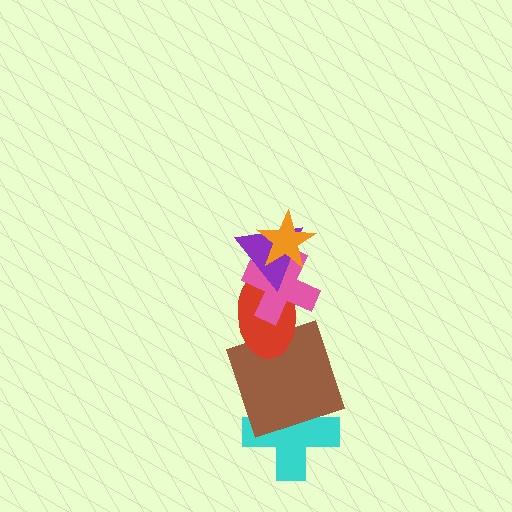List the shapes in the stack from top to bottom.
From top to bottom: the orange star, the purple triangle, the pink cross, the red ellipse, the brown square, the cyan cross.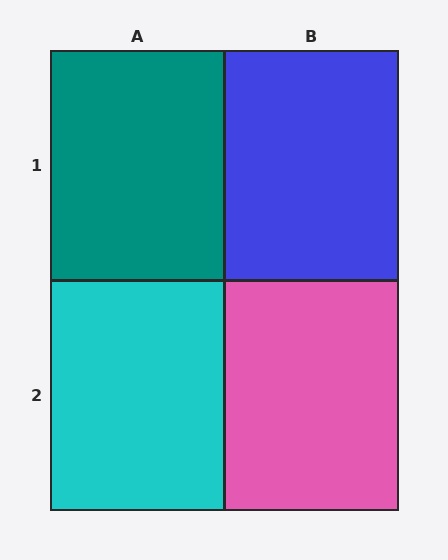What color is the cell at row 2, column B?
Pink.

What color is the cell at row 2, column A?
Cyan.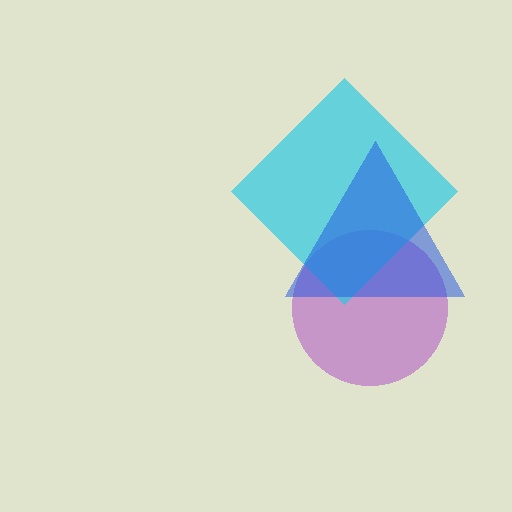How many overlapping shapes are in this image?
There are 3 overlapping shapes in the image.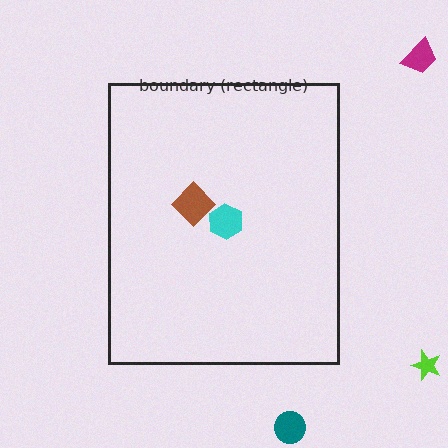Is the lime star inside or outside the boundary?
Outside.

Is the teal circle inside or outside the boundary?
Outside.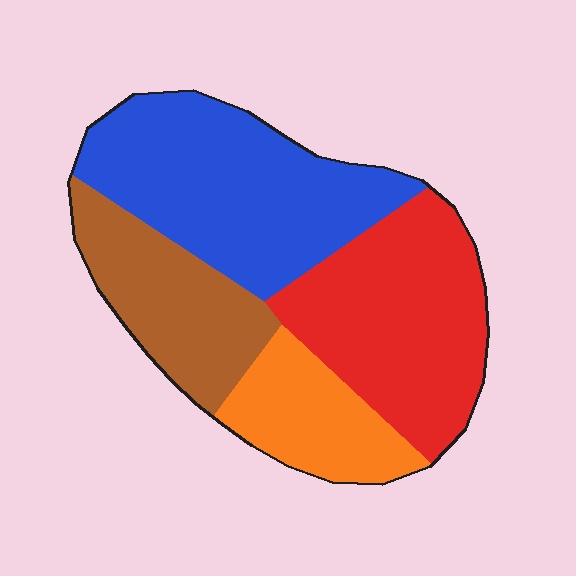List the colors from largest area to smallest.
From largest to smallest: blue, red, brown, orange.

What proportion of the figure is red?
Red covers 31% of the figure.